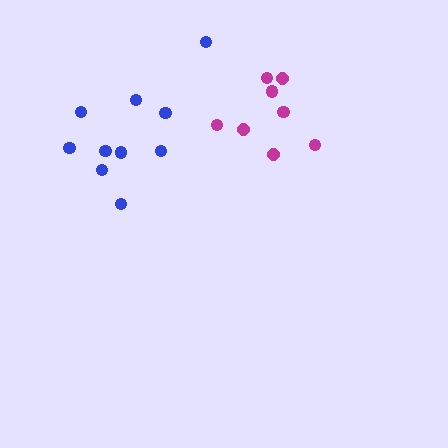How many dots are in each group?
Group 1: 8 dots, Group 2: 10 dots (18 total).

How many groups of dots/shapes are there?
There are 2 groups.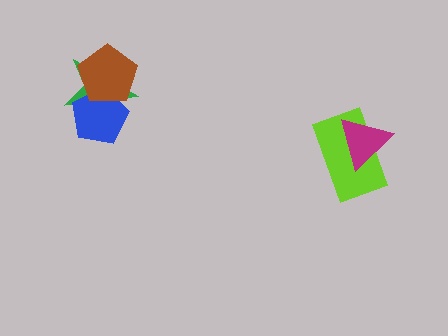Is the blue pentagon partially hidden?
Yes, it is partially covered by another shape.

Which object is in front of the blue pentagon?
The brown pentagon is in front of the blue pentagon.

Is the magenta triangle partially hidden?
No, no other shape covers it.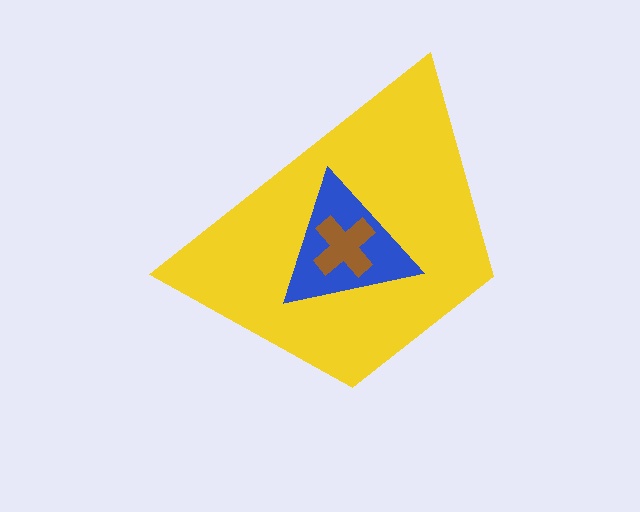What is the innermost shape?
The brown cross.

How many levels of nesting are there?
3.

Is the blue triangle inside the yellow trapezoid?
Yes.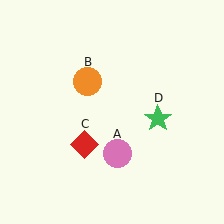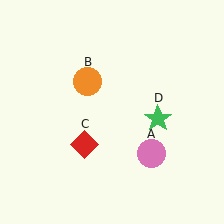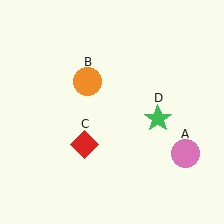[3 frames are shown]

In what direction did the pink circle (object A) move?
The pink circle (object A) moved right.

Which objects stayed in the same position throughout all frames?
Orange circle (object B) and red diamond (object C) and green star (object D) remained stationary.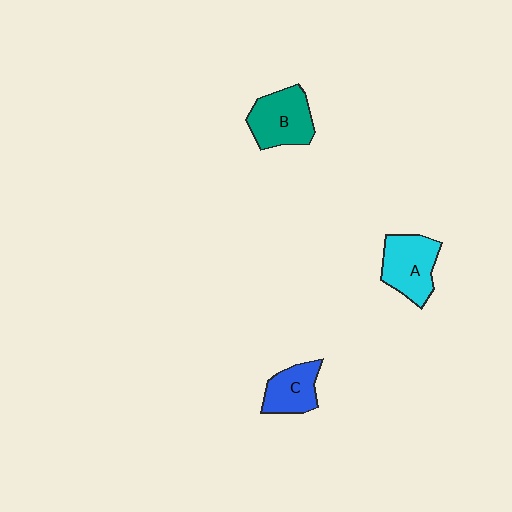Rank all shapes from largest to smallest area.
From largest to smallest: B (teal), A (cyan), C (blue).